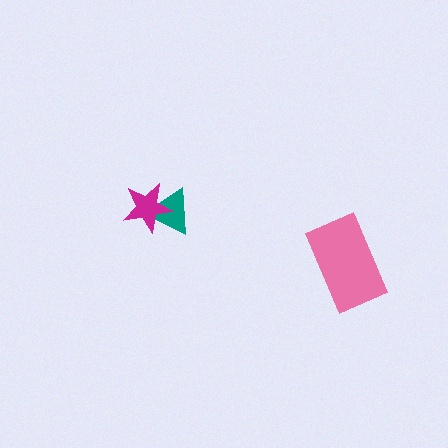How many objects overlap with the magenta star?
1 object overlaps with the magenta star.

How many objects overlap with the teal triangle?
1 object overlaps with the teal triangle.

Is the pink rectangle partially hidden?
No, no other shape covers it.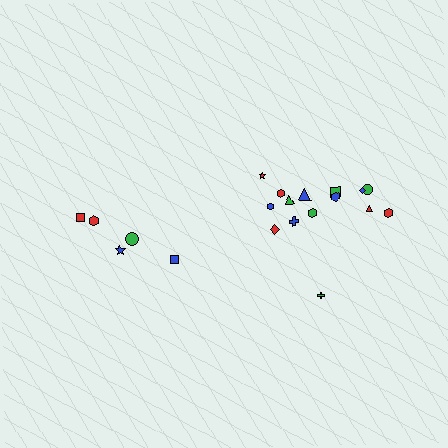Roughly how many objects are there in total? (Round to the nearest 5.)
Roughly 20 objects in total.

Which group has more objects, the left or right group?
The right group.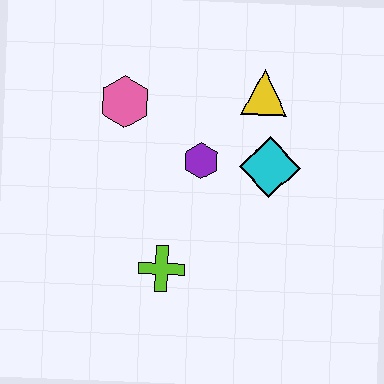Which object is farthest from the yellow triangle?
The lime cross is farthest from the yellow triangle.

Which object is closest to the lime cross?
The purple hexagon is closest to the lime cross.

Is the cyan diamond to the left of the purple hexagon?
No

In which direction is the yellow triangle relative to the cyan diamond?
The yellow triangle is above the cyan diamond.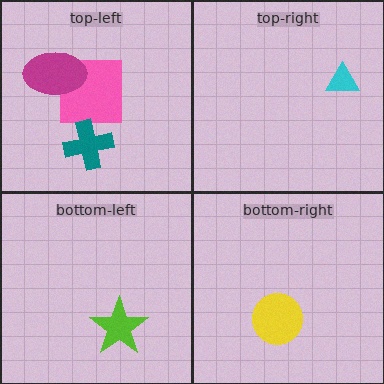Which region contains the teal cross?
The top-left region.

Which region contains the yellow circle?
The bottom-right region.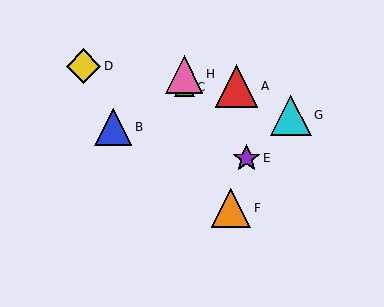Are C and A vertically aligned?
No, C is at x≈184 and A is at x≈237.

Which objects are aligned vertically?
Objects C, H are aligned vertically.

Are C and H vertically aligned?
Yes, both are at x≈184.